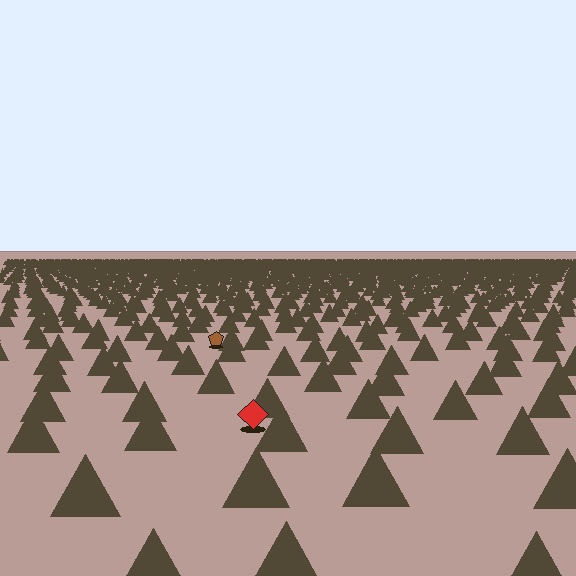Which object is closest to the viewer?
The red diamond is closest. The texture marks near it are larger and more spread out.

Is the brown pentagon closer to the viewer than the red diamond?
No. The red diamond is closer — you can tell from the texture gradient: the ground texture is coarser near it.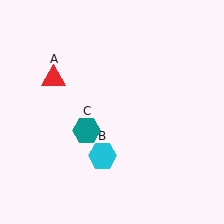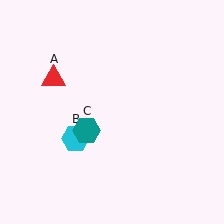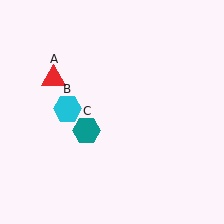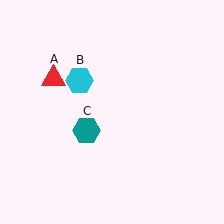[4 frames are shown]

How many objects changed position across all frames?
1 object changed position: cyan hexagon (object B).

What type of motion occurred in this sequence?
The cyan hexagon (object B) rotated clockwise around the center of the scene.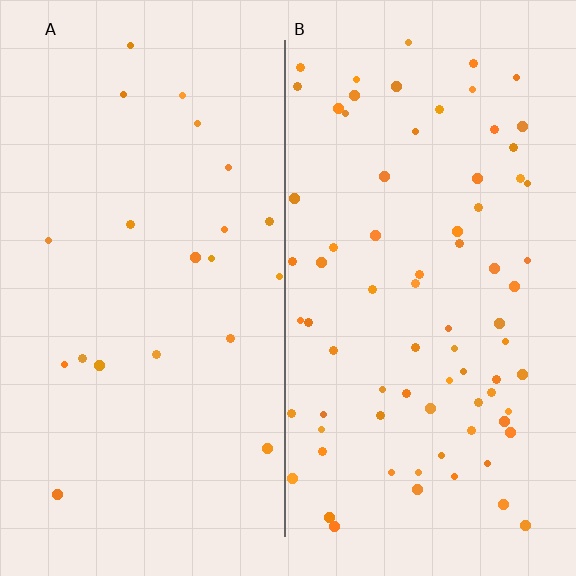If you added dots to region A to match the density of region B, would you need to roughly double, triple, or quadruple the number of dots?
Approximately quadruple.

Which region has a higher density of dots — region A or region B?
B (the right).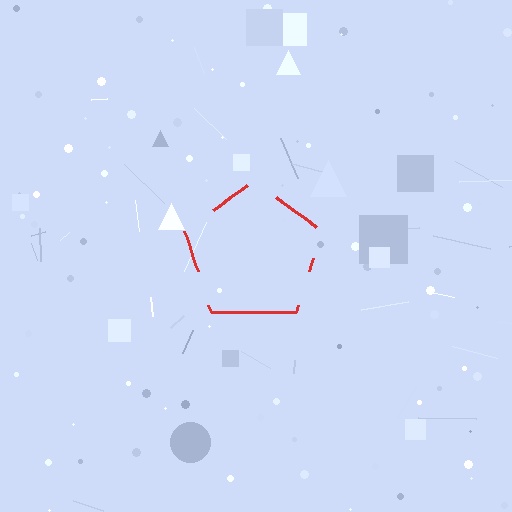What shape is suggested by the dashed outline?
The dashed outline suggests a pentagon.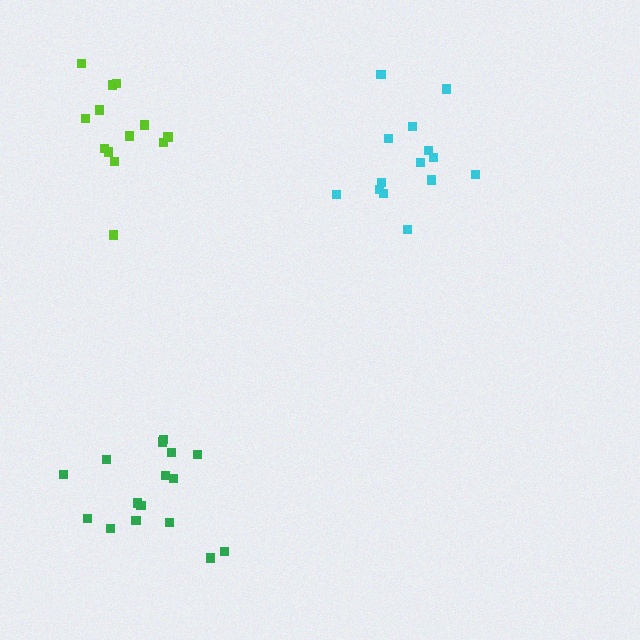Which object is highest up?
The lime cluster is topmost.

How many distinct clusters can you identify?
There are 3 distinct clusters.